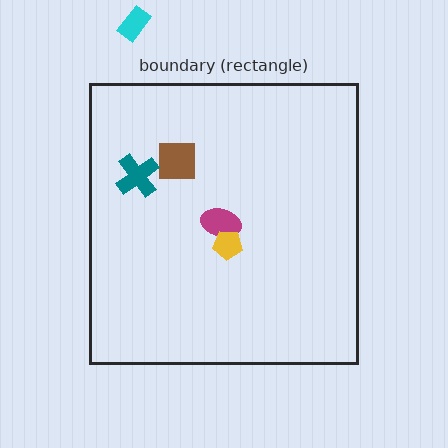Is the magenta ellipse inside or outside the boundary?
Inside.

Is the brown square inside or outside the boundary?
Inside.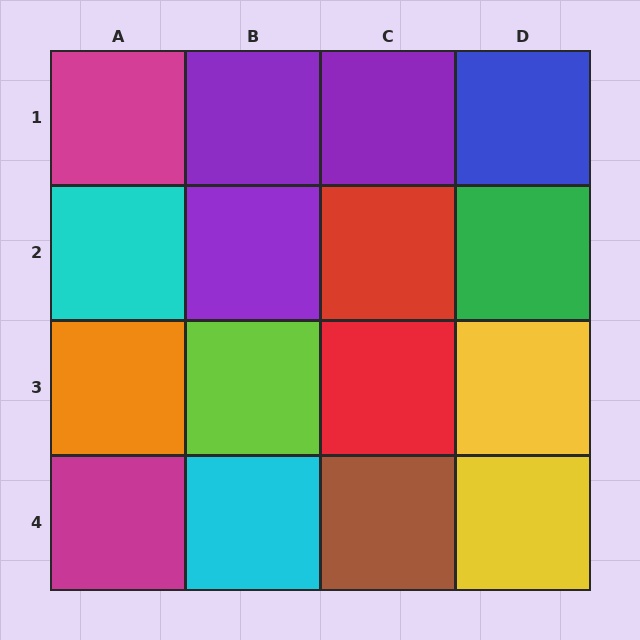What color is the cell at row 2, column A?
Cyan.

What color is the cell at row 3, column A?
Orange.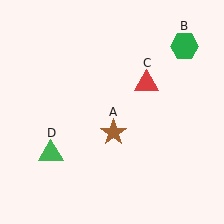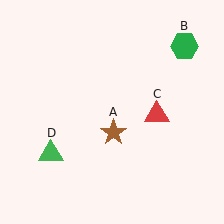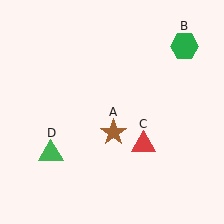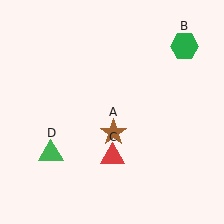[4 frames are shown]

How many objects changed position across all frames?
1 object changed position: red triangle (object C).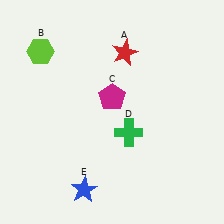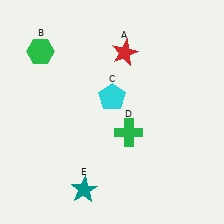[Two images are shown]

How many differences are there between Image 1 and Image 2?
There are 3 differences between the two images.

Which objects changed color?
B changed from lime to green. C changed from magenta to cyan. E changed from blue to teal.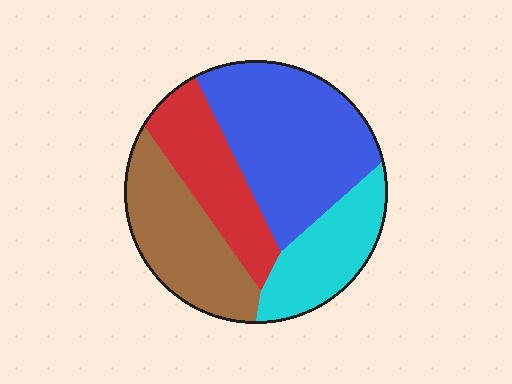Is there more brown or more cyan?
Brown.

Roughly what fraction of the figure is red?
Red covers around 20% of the figure.